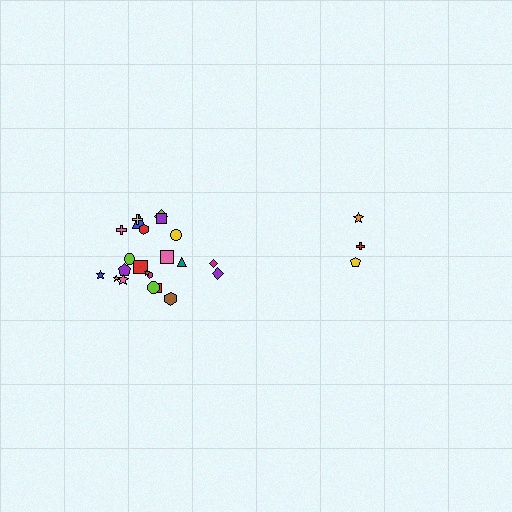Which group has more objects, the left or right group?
The left group.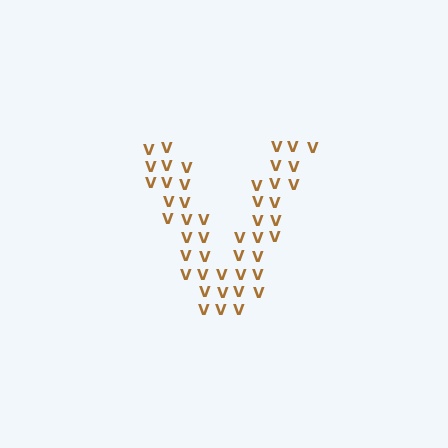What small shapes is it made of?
It is made of small letter V's.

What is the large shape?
The large shape is the letter V.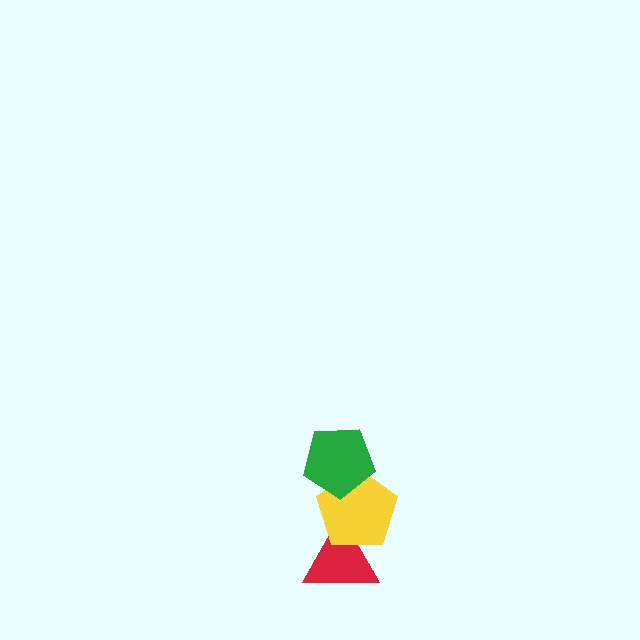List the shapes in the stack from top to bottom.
From top to bottom: the green pentagon, the yellow pentagon, the red triangle.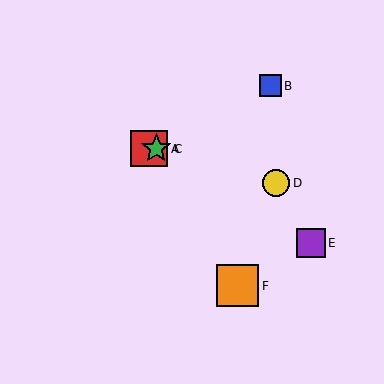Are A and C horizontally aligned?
Yes, both are at y≈149.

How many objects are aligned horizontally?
2 objects (A, C) are aligned horizontally.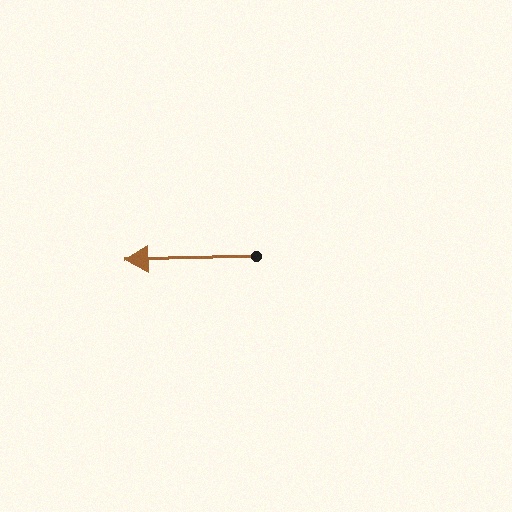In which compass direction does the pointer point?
West.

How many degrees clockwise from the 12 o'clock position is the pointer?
Approximately 268 degrees.